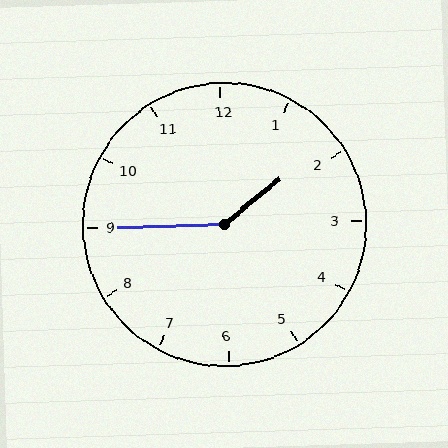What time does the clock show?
1:45.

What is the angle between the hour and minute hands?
Approximately 142 degrees.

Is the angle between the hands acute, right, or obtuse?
It is obtuse.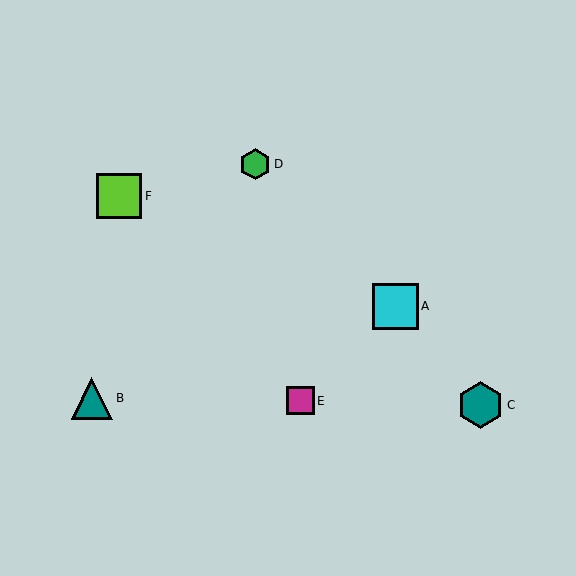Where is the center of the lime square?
The center of the lime square is at (119, 196).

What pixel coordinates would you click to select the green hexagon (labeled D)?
Click at (255, 164) to select the green hexagon D.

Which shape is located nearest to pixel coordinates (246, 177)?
The green hexagon (labeled D) at (255, 164) is nearest to that location.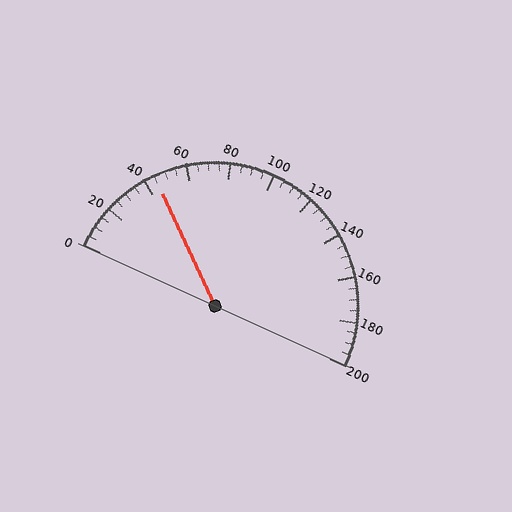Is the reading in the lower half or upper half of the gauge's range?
The reading is in the lower half of the range (0 to 200).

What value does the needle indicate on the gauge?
The needle indicates approximately 45.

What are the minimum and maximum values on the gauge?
The gauge ranges from 0 to 200.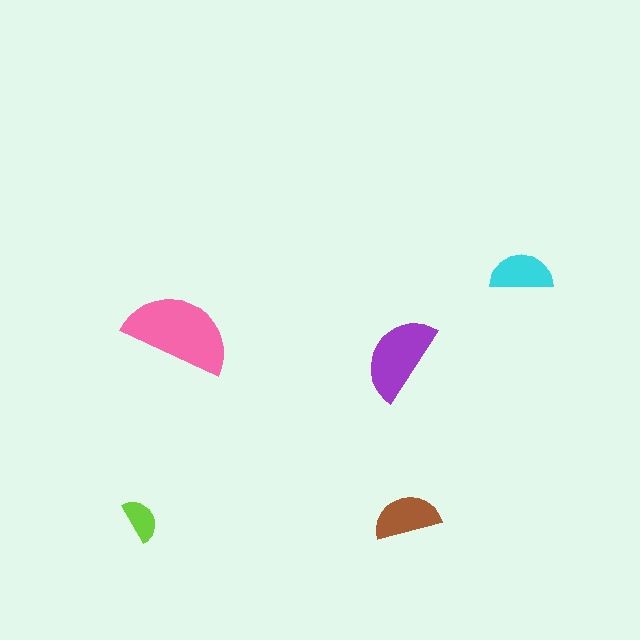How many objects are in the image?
There are 5 objects in the image.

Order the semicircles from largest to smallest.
the pink one, the purple one, the brown one, the cyan one, the lime one.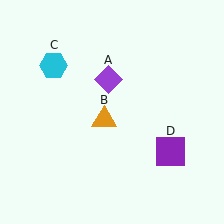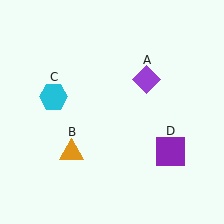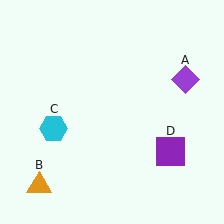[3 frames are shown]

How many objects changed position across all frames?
3 objects changed position: purple diamond (object A), orange triangle (object B), cyan hexagon (object C).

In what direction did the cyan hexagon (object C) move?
The cyan hexagon (object C) moved down.